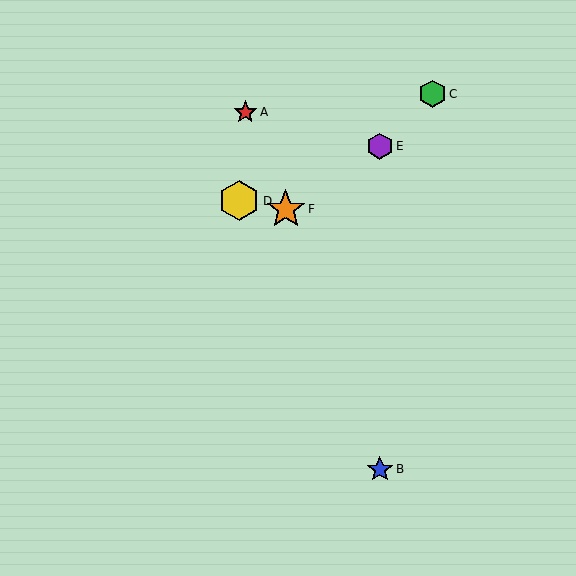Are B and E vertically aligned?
Yes, both are at x≈380.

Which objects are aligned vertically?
Objects B, E are aligned vertically.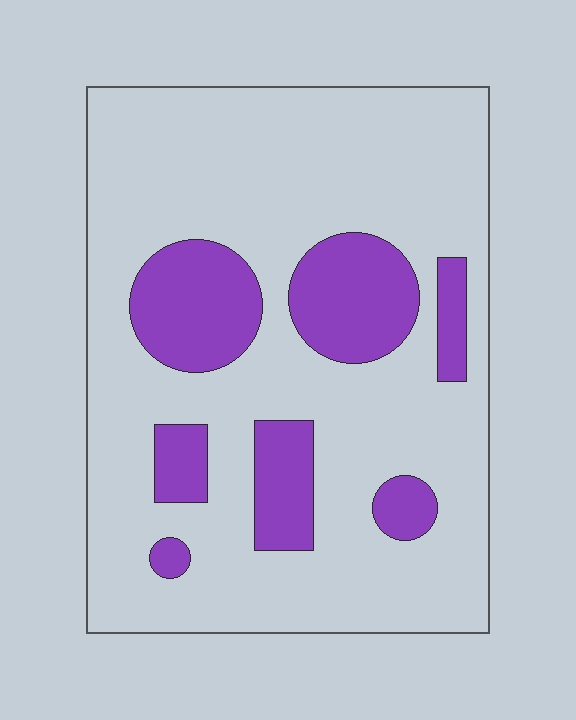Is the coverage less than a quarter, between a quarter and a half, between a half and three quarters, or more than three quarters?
Less than a quarter.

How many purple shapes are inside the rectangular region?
7.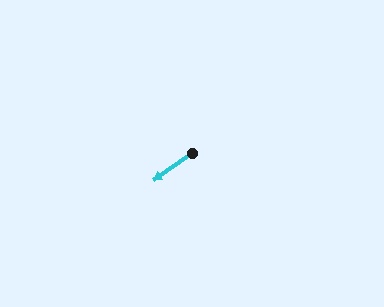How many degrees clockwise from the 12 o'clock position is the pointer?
Approximately 235 degrees.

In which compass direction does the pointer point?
Southwest.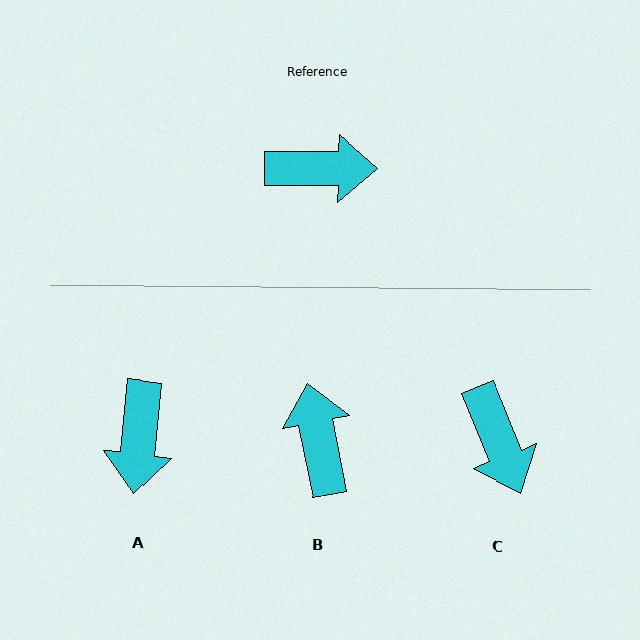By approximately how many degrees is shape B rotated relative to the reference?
Approximately 101 degrees counter-clockwise.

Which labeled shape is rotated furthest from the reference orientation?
B, about 101 degrees away.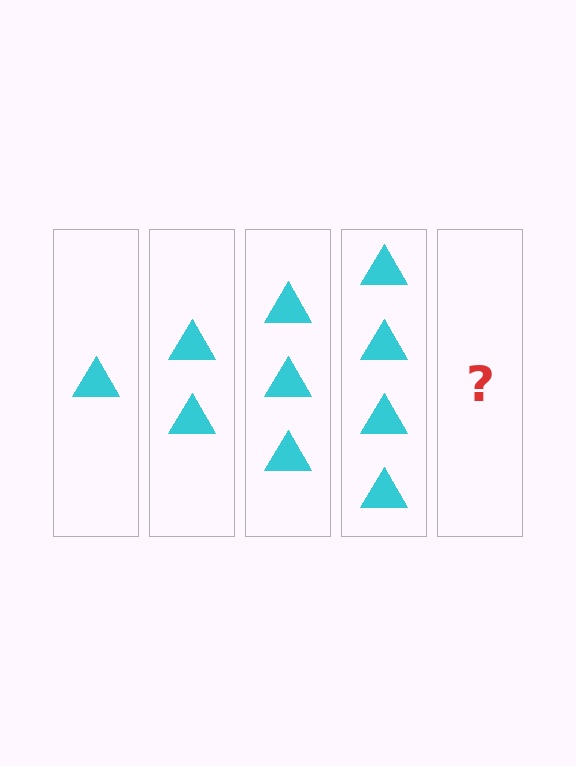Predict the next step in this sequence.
The next step is 5 triangles.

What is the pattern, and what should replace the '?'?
The pattern is that each step adds one more triangle. The '?' should be 5 triangles.